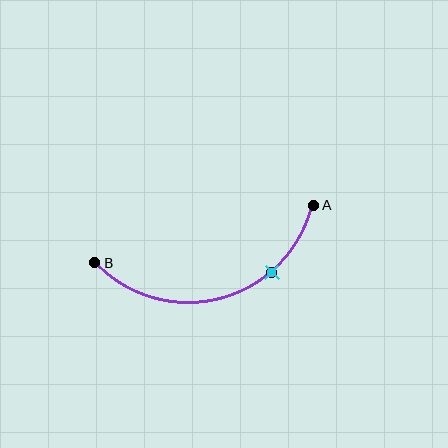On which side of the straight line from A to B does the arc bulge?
The arc bulges below the straight line connecting A and B.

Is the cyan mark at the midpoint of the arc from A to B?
No. The cyan mark lies on the arc but is closer to endpoint A. The arc midpoint would be at the point on the curve equidistant along the arc from both A and B.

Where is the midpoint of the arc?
The arc midpoint is the point on the curve farthest from the straight line joining A and B. It sits below that line.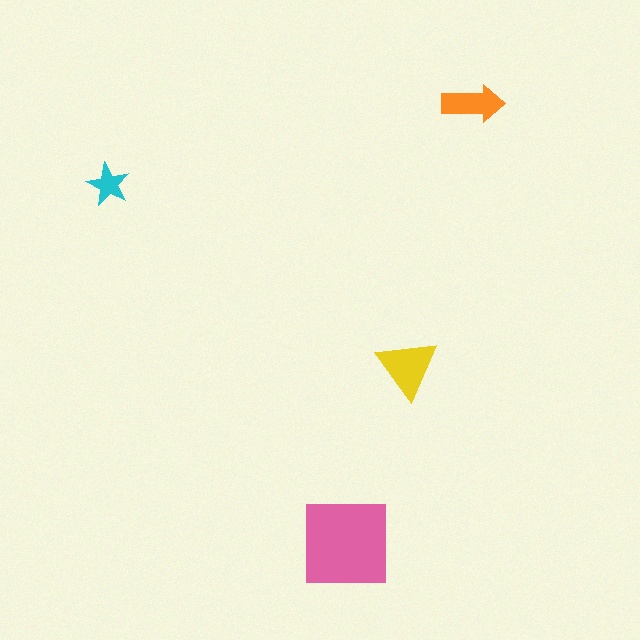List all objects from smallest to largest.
The cyan star, the orange arrow, the yellow triangle, the pink square.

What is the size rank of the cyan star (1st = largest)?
4th.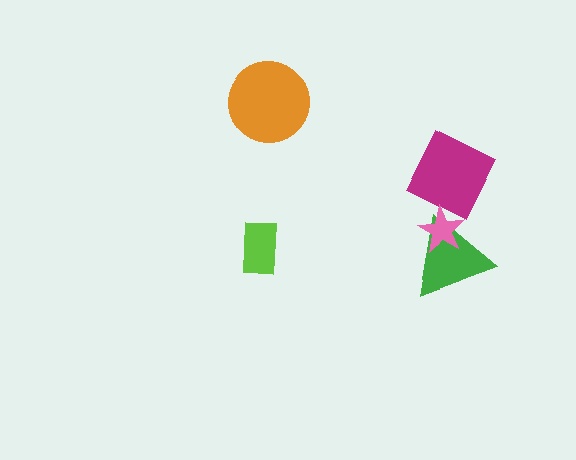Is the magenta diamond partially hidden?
Yes, it is partially covered by another shape.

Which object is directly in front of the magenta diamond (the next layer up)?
The green triangle is directly in front of the magenta diamond.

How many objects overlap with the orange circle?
0 objects overlap with the orange circle.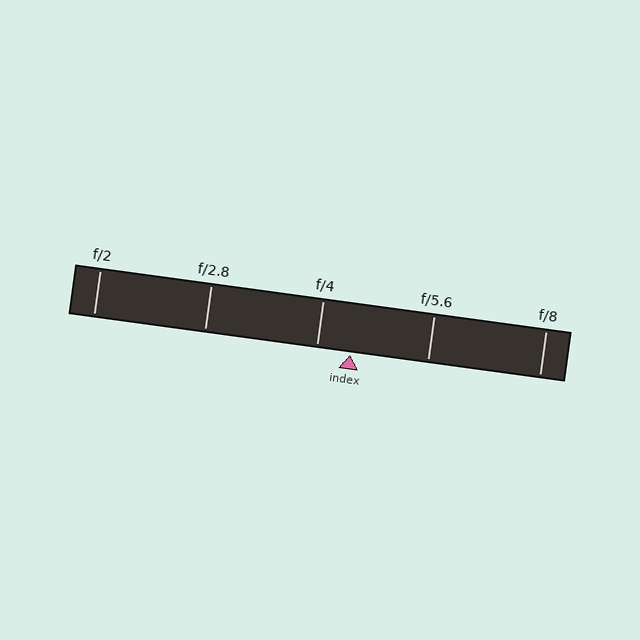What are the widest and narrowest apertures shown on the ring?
The widest aperture shown is f/2 and the narrowest is f/8.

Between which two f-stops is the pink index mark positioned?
The index mark is between f/4 and f/5.6.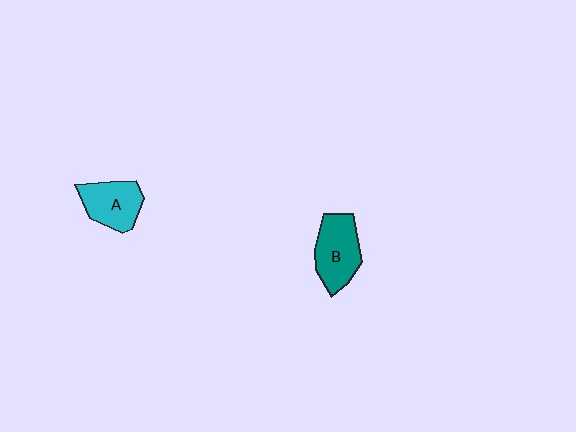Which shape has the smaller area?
Shape A (cyan).